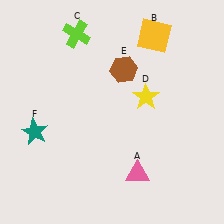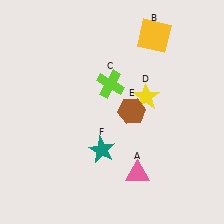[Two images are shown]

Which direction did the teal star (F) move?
The teal star (F) moved right.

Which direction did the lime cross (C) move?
The lime cross (C) moved down.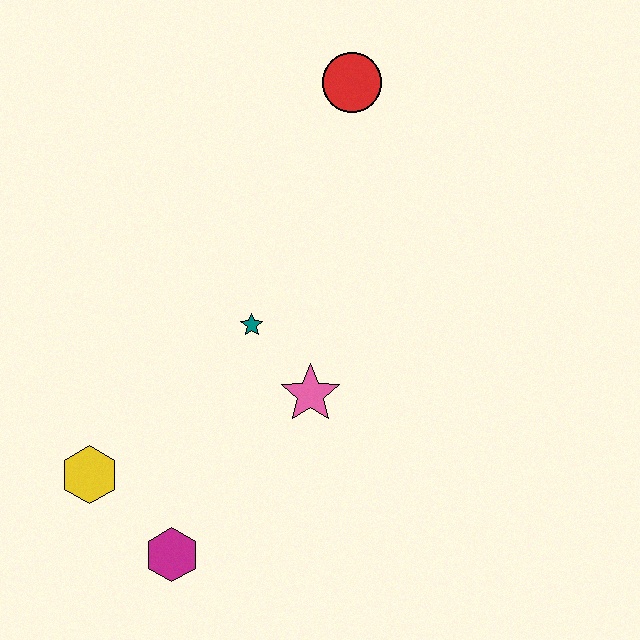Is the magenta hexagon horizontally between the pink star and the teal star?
No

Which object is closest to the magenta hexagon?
The yellow hexagon is closest to the magenta hexagon.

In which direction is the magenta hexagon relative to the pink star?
The magenta hexagon is below the pink star.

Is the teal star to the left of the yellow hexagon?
No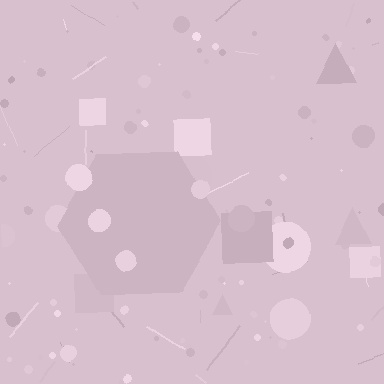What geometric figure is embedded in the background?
A hexagon is embedded in the background.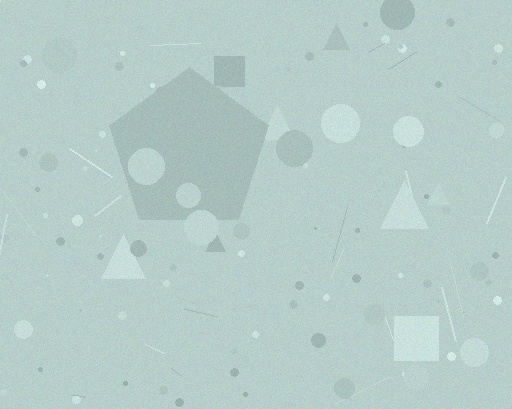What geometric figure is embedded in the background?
A pentagon is embedded in the background.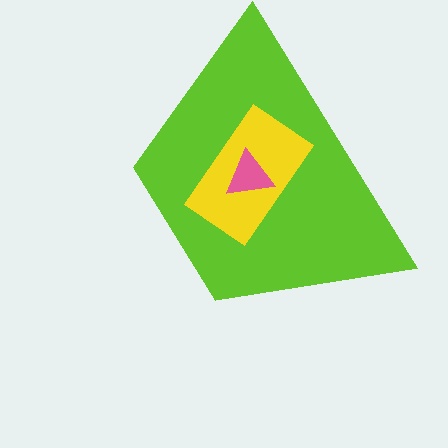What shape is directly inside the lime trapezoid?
The yellow rectangle.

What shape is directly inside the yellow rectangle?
The pink triangle.